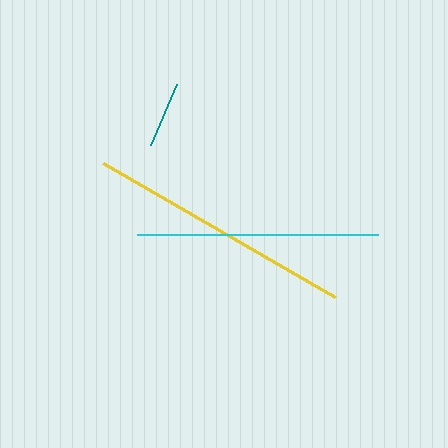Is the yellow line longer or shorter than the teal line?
The yellow line is longer than the teal line.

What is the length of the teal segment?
The teal segment is approximately 66 pixels long.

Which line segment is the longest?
The yellow line is the longest at approximately 267 pixels.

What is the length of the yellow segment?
The yellow segment is approximately 267 pixels long.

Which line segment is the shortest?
The teal line is the shortest at approximately 66 pixels.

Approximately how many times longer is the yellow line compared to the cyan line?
The yellow line is approximately 1.1 times the length of the cyan line.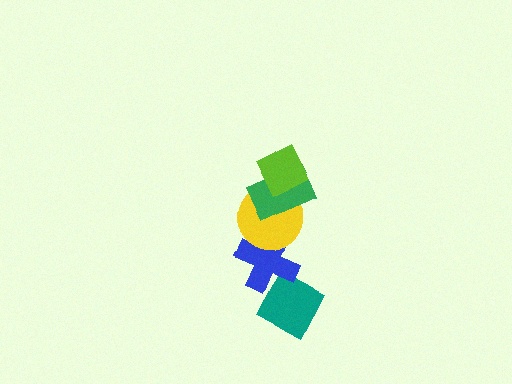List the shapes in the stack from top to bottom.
From top to bottom: the lime diamond, the green rectangle, the yellow circle, the blue cross, the teal diamond.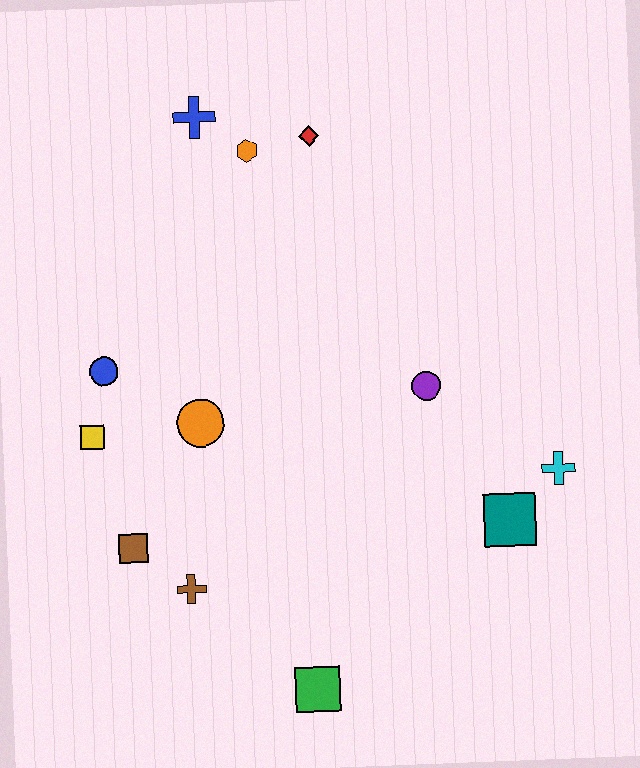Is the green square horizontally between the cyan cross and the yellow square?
Yes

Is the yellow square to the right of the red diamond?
No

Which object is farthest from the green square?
The blue cross is farthest from the green square.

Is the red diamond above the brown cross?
Yes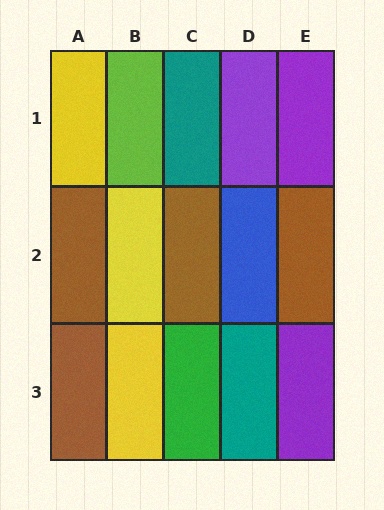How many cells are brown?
4 cells are brown.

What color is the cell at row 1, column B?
Lime.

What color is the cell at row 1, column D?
Purple.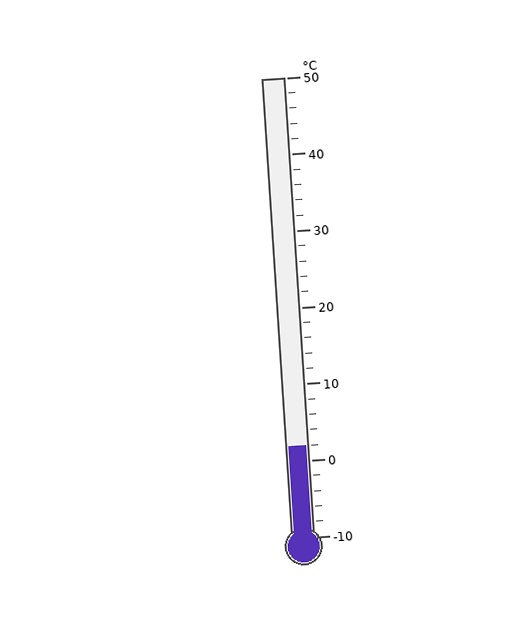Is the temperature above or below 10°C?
The temperature is below 10°C.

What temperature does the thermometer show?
The thermometer shows approximately 2°C.